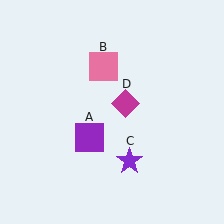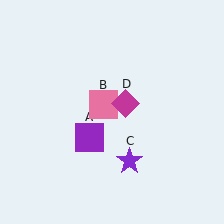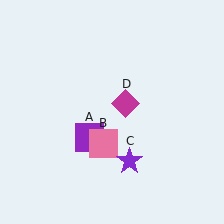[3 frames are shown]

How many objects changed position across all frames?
1 object changed position: pink square (object B).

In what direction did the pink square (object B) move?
The pink square (object B) moved down.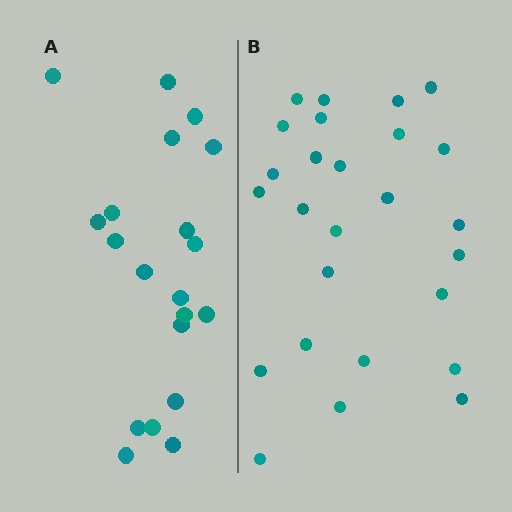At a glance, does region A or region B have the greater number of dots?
Region B (the right region) has more dots.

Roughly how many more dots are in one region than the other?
Region B has about 6 more dots than region A.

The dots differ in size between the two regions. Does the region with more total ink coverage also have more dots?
No. Region A has more total ink coverage because its dots are larger, but region B actually contains more individual dots. Total area can be misleading — the number of items is what matters here.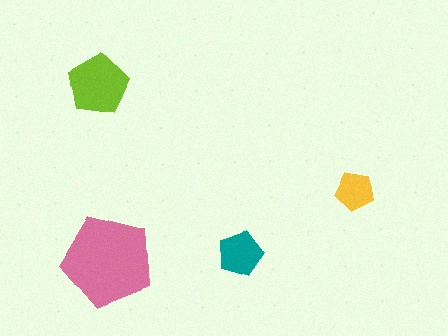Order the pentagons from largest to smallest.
the pink one, the lime one, the teal one, the yellow one.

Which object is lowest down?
The pink pentagon is bottommost.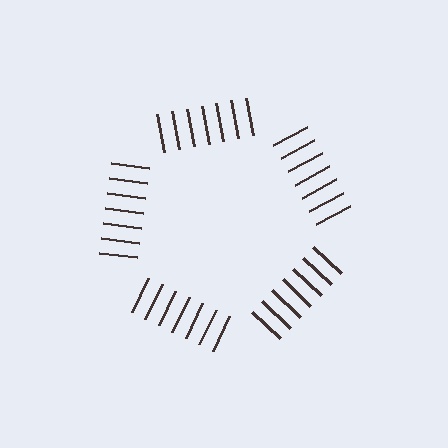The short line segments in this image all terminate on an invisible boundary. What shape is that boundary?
An illusory pentagon — the line segments terminate on its edges but no continuous stroke is drawn.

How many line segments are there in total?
35 — 7 along each of the 5 edges.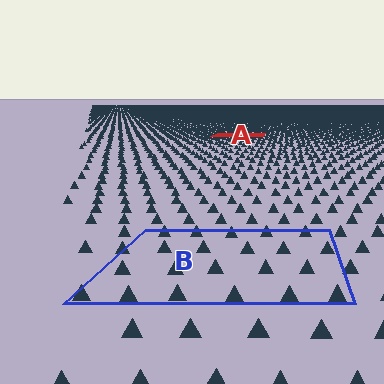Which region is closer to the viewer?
Region B is closer. The texture elements there are larger and more spread out.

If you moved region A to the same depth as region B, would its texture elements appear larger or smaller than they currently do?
They would appear larger. At a closer depth, the same texture elements are projected at a bigger on-screen size.